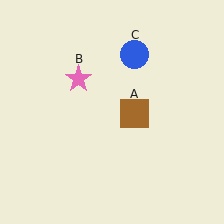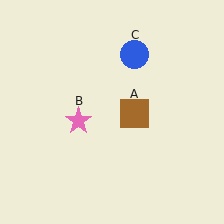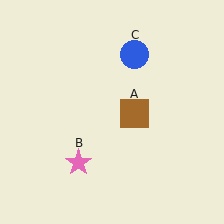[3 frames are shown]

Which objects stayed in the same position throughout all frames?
Brown square (object A) and blue circle (object C) remained stationary.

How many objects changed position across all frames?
1 object changed position: pink star (object B).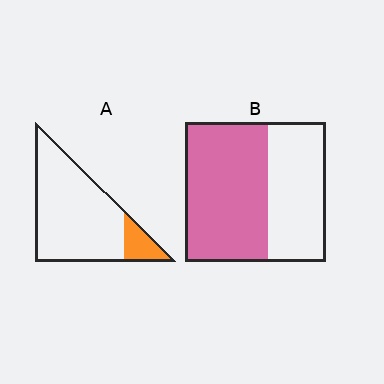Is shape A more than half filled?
No.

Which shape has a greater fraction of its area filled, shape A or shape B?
Shape B.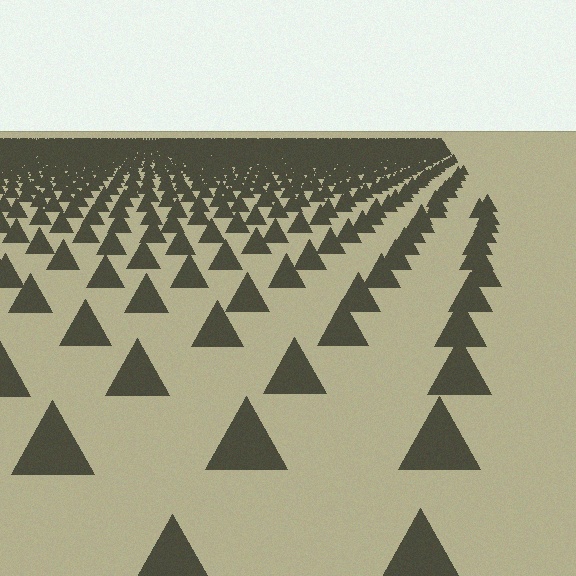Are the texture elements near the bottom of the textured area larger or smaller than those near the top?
Larger. Near the bottom, elements are closer to the viewer and appear at a bigger on-screen size.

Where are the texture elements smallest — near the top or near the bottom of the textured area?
Near the top.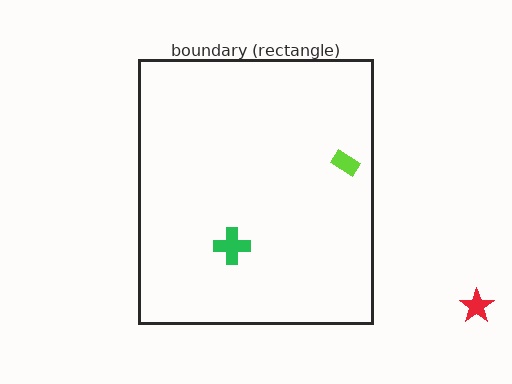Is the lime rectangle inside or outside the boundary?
Inside.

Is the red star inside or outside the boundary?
Outside.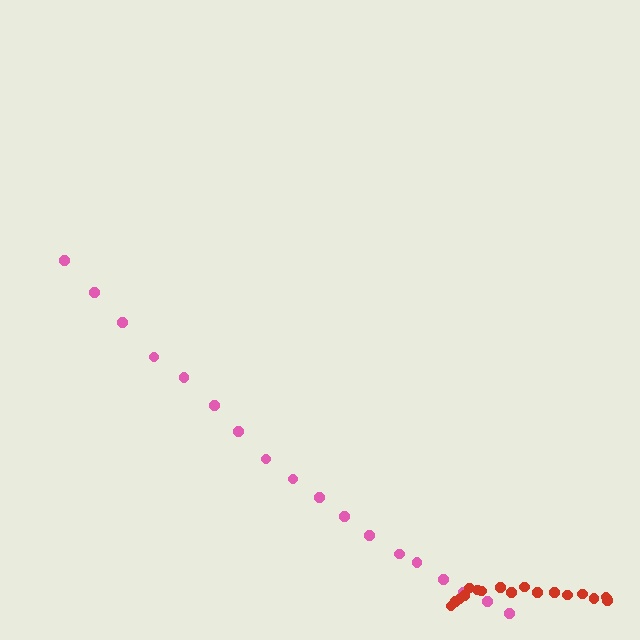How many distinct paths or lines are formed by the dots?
There are 2 distinct paths.